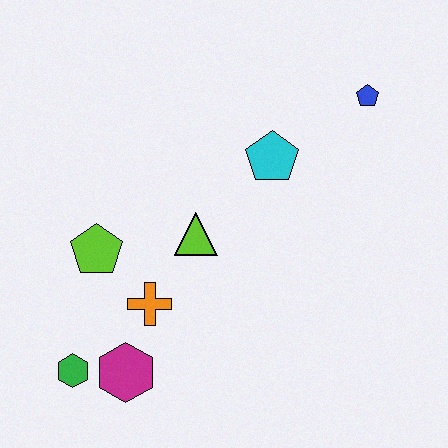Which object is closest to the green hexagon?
The magenta hexagon is closest to the green hexagon.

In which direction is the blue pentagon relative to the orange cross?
The blue pentagon is to the right of the orange cross.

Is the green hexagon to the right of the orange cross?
No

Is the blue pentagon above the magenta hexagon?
Yes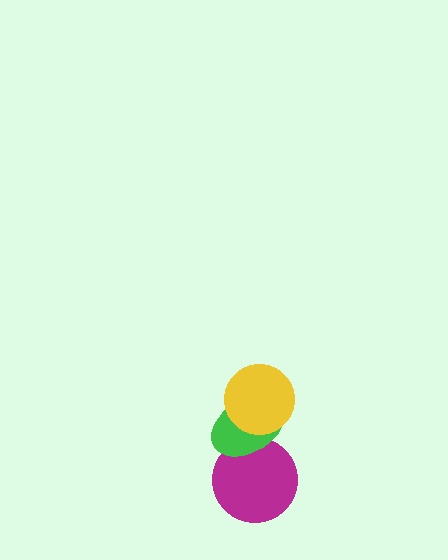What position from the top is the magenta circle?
The magenta circle is 3rd from the top.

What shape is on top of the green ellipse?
The yellow circle is on top of the green ellipse.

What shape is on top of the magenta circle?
The green ellipse is on top of the magenta circle.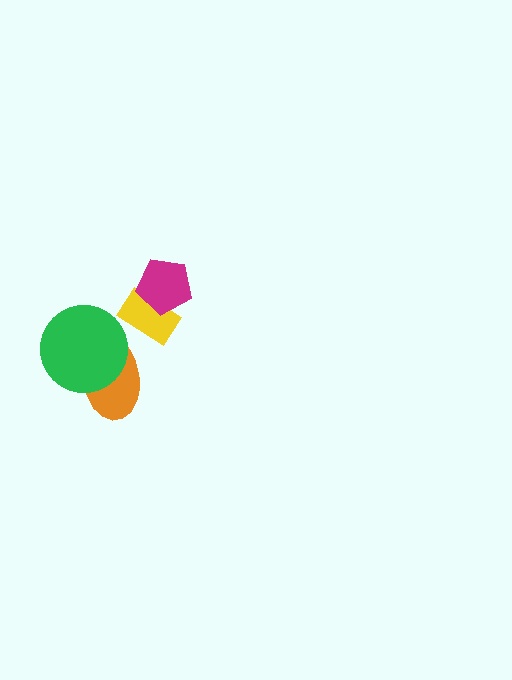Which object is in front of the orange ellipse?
The green circle is in front of the orange ellipse.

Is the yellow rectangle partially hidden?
Yes, it is partially covered by another shape.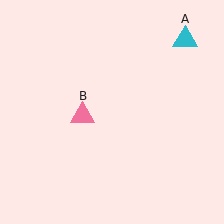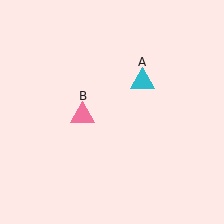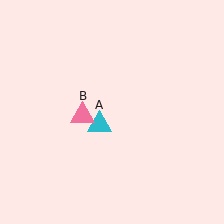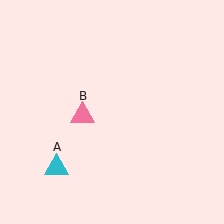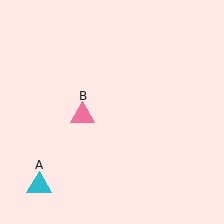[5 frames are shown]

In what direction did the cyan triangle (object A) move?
The cyan triangle (object A) moved down and to the left.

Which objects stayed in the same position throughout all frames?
Pink triangle (object B) remained stationary.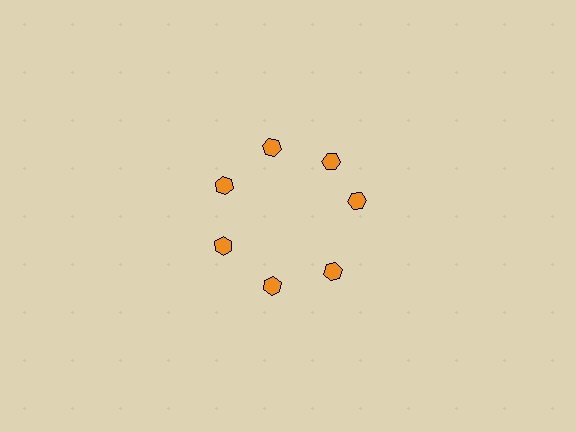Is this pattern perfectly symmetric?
No. The 7 orange hexagons are arranged in a ring, but one element near the 3 o'clock position is rotated out of alignment along the ring, breaking the 7-fold rotational symmetry.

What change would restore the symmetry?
The symmetry would be restored by rotating it back into even spacing with its neighbors so that all 7 hexagons sit at equal angles and equal distance from the center.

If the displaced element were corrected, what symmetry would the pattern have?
It would have 7-fold rotational symmetry — the pattern would map onto itself every 51 degrees.